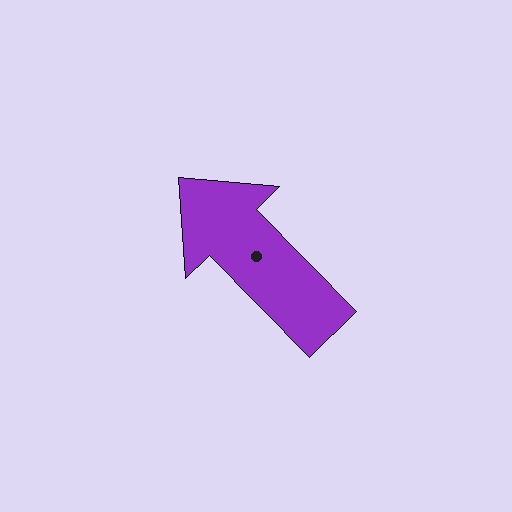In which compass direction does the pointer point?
Northwest.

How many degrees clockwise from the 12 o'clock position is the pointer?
Approximately 315 degrees.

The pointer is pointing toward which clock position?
Roughly 11 o'clock.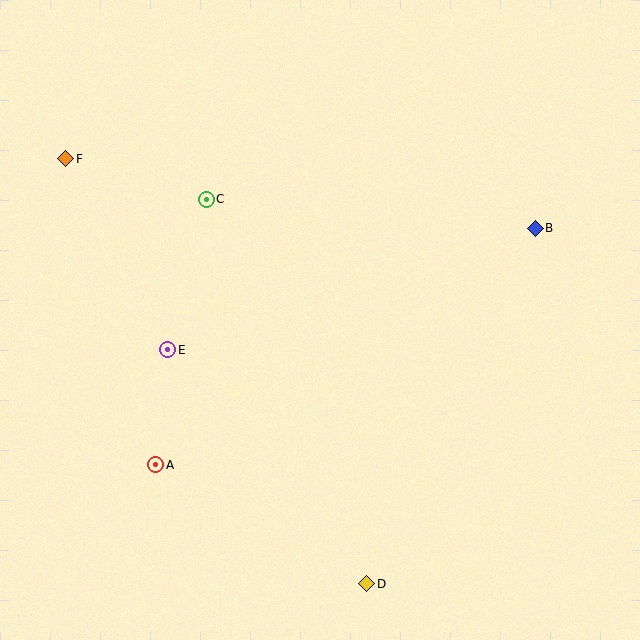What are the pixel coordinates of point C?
Point C is at (206, 199).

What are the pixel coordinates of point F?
Point F is at (66, 159).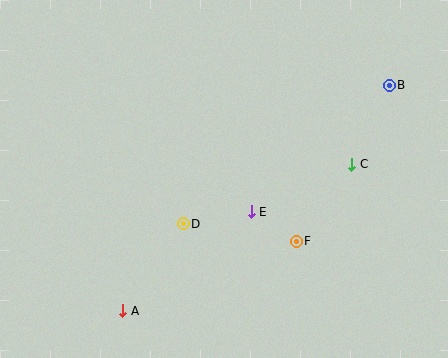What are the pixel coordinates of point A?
Point A is at (123, 311).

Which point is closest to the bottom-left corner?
Point A is closest to the bottom-left corner.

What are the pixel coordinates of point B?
Point B is at (389, 85).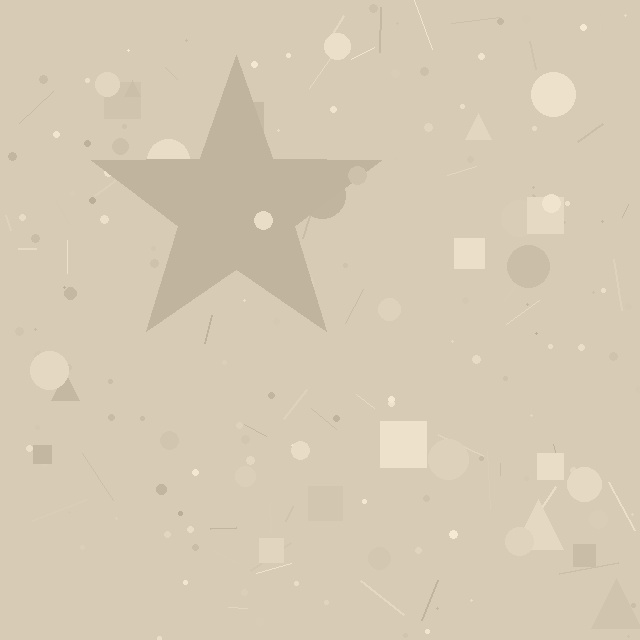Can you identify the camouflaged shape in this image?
The camouflaged shape is a star.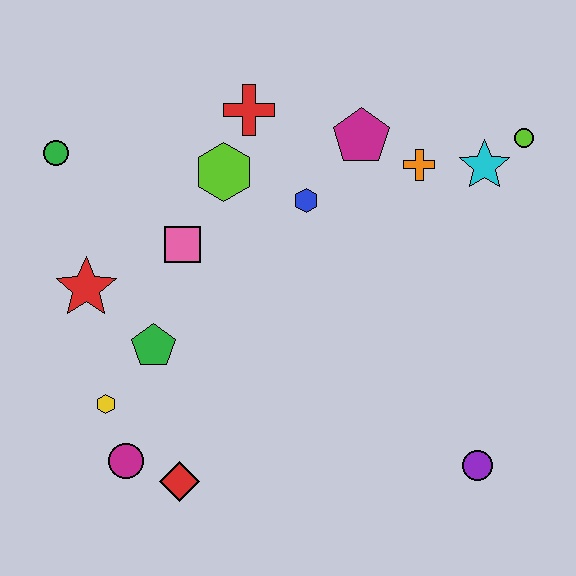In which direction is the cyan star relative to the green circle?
The cyan star is to the right of the green circle.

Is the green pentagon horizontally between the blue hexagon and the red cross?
No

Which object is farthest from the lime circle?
The magenta circle is farthest from the lime circle.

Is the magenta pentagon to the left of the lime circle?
Yes